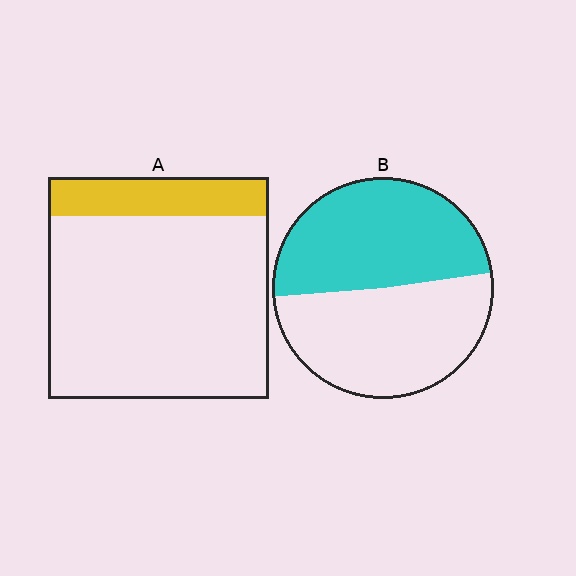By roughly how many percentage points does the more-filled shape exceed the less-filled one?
By roughly 30 percentage points (B over A).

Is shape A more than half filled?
No.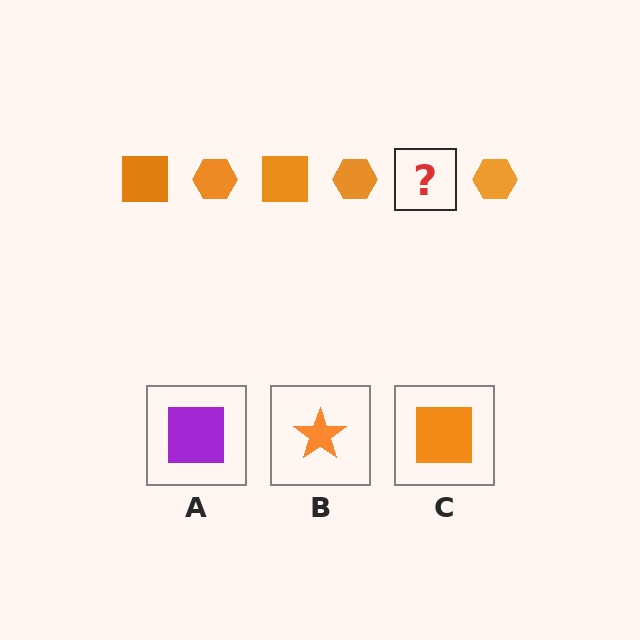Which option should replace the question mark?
Option C.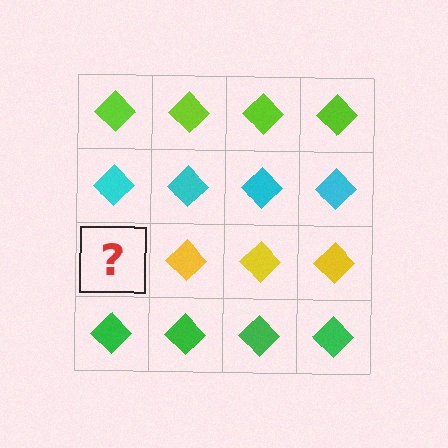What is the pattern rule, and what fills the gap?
The rule is that each row has a consistent color. The gap should be filled with a yellow diamond.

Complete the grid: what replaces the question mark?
The question mark should be replaced with a yellow diamond.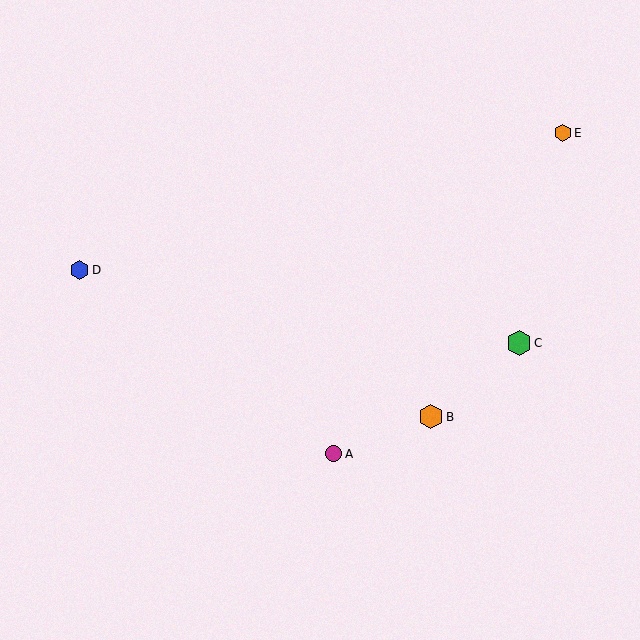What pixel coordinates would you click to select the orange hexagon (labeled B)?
Click at (431, 416) to select the orange hexagon B.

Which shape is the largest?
The green hexagon (labeled C) is the largest.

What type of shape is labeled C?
Shape C is a green hexagon.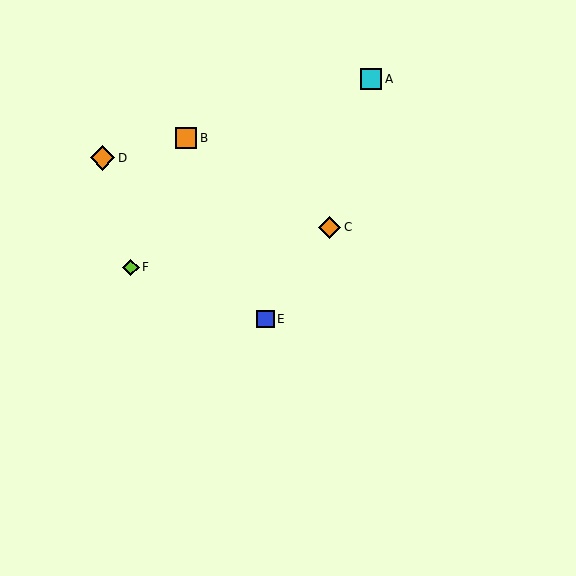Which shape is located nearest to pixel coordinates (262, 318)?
The blue square (labeled E) at (265, 319) is nearest to that location.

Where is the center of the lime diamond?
The center of the lime diamond is at (131, 267).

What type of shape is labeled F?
Shape F is a lime diamond.